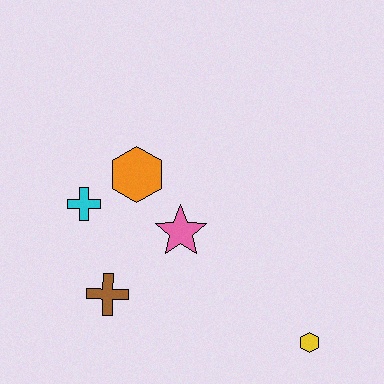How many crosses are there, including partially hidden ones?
There are 2 crosses.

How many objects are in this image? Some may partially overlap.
There are 5 objects.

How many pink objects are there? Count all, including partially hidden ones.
There is 1 pink object.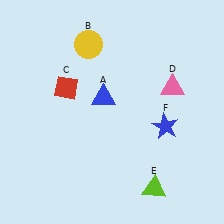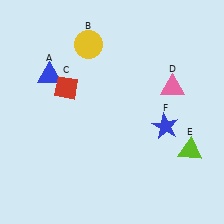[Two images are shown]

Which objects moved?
The objects that moved are: the blue triangle (A), the lime triangle (E).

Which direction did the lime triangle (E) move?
The lime triangle (E) moved up.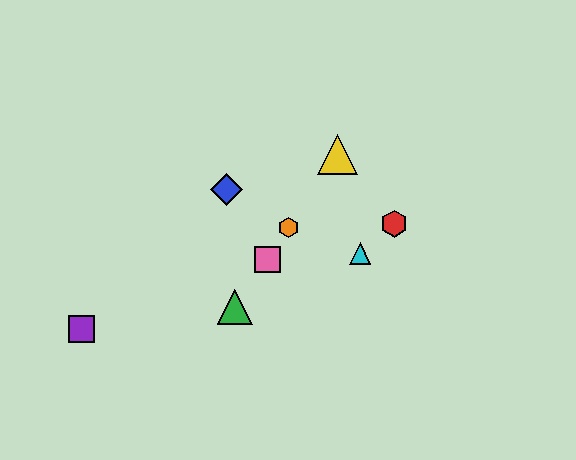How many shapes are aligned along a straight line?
4 shapes (the green triangle, the yellow triangle, the orange hexagon, the pink square) are aligned along a straight line.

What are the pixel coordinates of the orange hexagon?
The orange hexagon is at (289, 228).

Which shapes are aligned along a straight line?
The green triangle, the yellow triangle, the orange hexagon, the pink square are aligned along a straight line.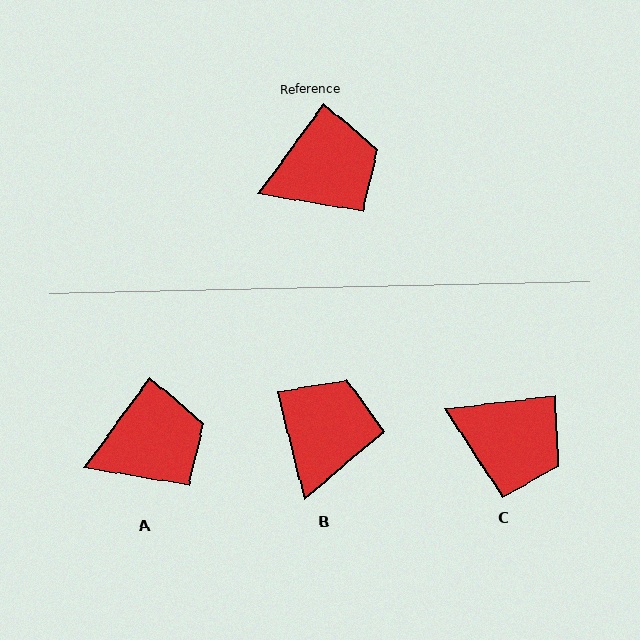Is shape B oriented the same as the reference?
No, it is off by about 50 degrees.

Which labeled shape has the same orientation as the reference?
A.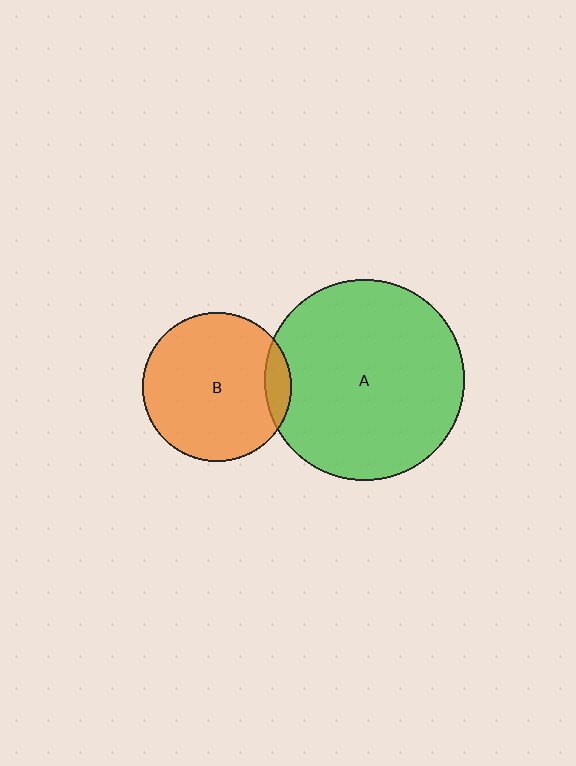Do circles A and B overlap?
Yes.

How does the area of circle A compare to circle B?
Approximately 1.8 times.